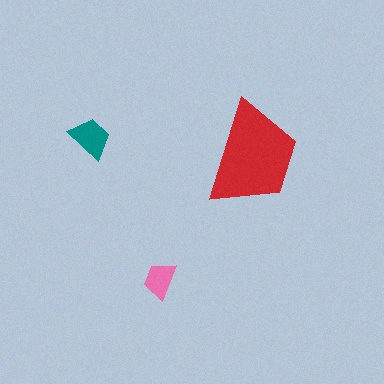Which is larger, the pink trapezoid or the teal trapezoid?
The teal one.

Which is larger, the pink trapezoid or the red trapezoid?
The red one.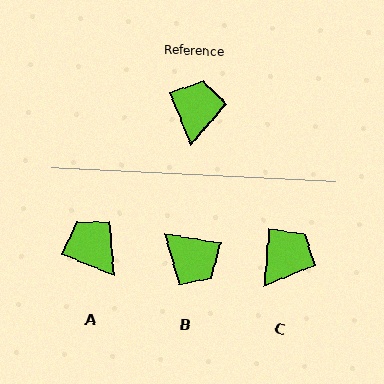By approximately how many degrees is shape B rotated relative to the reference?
Approximately 123 degrees clockwise.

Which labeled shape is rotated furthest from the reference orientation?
B, about 123 degrees away.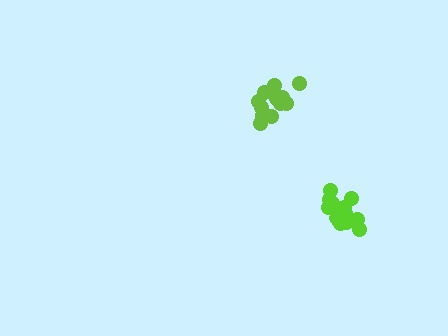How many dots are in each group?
Group 1: 13 dots, Group 2: 17 dots (30 total).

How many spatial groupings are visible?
There are 2 spatial groupings.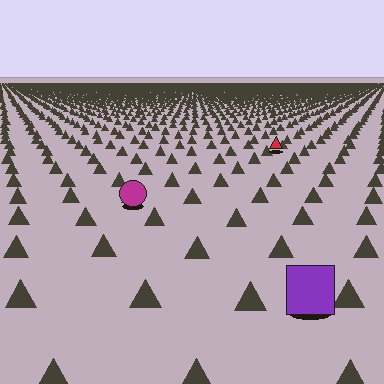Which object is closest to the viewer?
The purple square is closest. The texture marks near it are larger and more spread out.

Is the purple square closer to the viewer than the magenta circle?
Yes. The purple square is closer — you can tell from the texture gradient: the ground texture is coarser near it.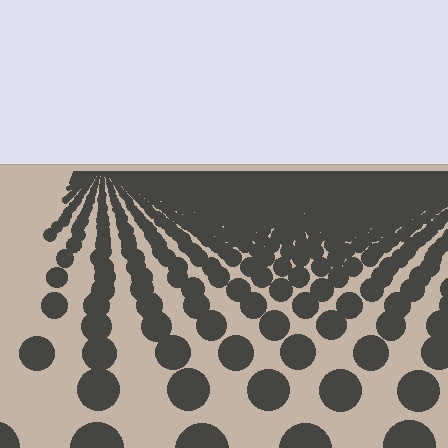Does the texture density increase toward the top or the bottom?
Density increases toward the top.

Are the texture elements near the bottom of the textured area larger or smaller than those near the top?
Larger. Near the bottom, elements are closer to the viewer and appear at a bigger on-screen size.